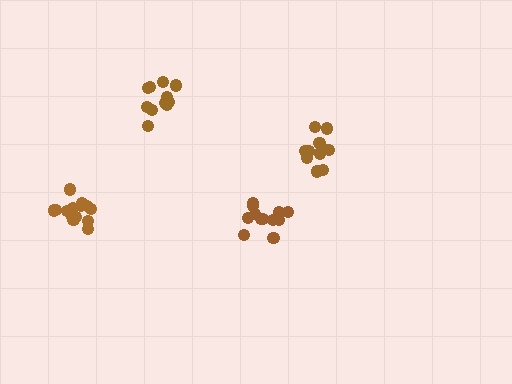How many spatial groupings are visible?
There are 4 spatial groupings.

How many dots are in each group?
Group 1: 15 dots, Group 2: 11 dots, Group 3: 12 dots, Group 4: 11 dots (49 total).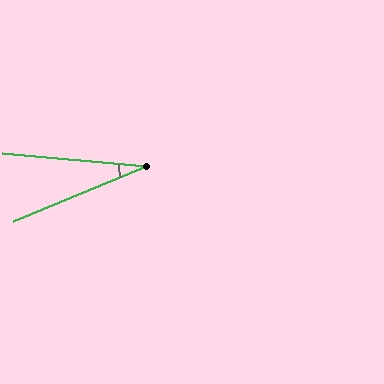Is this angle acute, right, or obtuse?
It is acute.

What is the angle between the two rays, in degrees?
Approximately 28 degrees.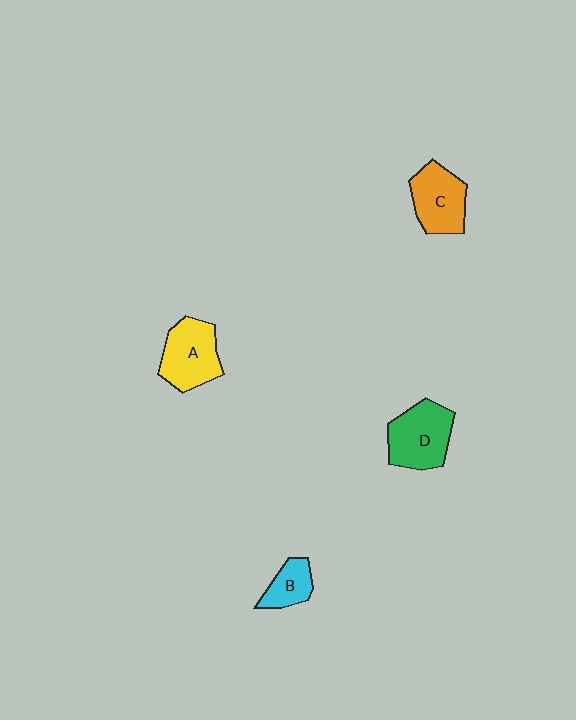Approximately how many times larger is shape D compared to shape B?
Approximately 1.9 times.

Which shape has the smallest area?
Shape B (cyan).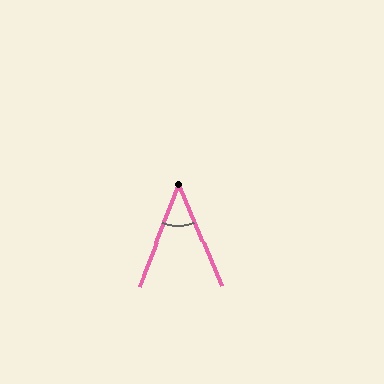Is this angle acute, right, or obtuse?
It is acute.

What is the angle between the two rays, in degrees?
Approximately 44 degrees.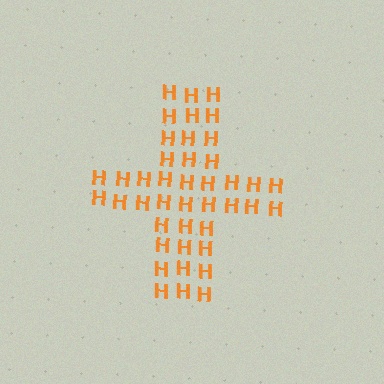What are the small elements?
The small elements are letter H's.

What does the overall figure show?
The overall figure shows a cross.